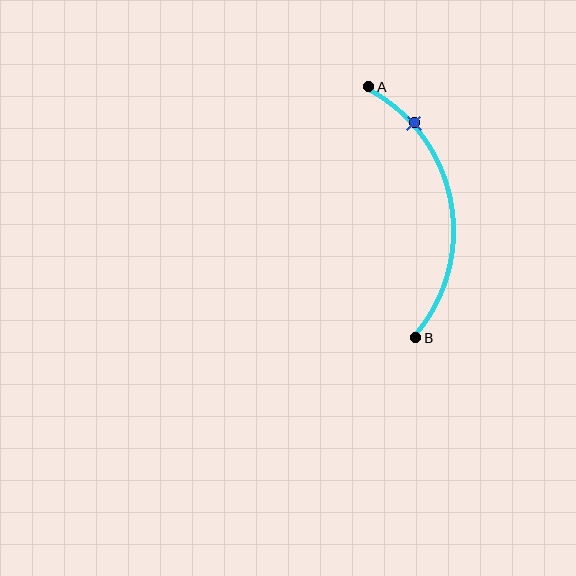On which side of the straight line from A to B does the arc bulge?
The arc bulges to the right of the straight line connecting A and B.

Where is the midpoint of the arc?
The arc midpoint is the point on the curve farthest from the straight line joining A and B. It sits to the right of that line.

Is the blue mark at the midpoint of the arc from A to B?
No. The blue mark lies on the arc but is closer to endpoint A. The arc midpoint would be at the point on the curve equidistant along the arc from both A and B.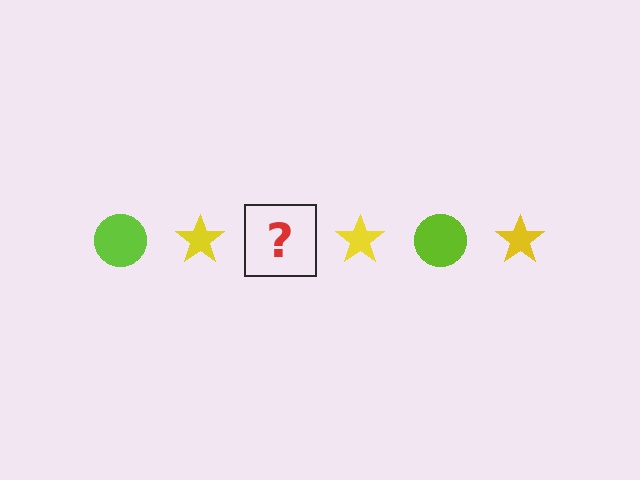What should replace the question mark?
The question mark should be replaced with a lime circle.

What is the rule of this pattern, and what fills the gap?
The rule is that the pattern alternates between lime circle and yellow star. The gap should be filled with a lime circle.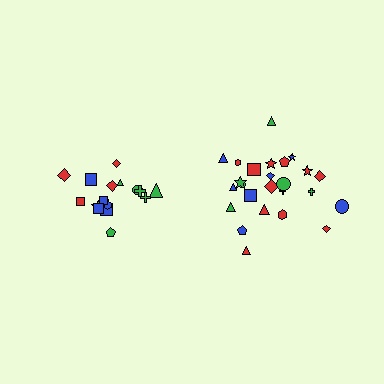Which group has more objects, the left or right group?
The right group.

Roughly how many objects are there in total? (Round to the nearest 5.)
Roughly 45 objects in total.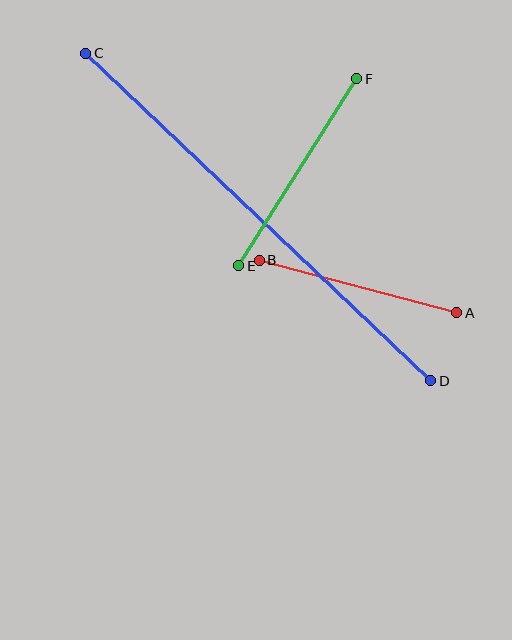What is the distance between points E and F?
The distance is approximately 221 pixels.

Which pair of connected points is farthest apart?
Points C and D are farthest apart.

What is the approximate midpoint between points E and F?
The midpoint is at approximately (298, 172) pixels.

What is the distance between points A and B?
The distance is approximately 204 pixels.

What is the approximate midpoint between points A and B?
The midpoint is at approximately (358, 286) pixels.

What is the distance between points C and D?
The distance is approximately 476 pixels.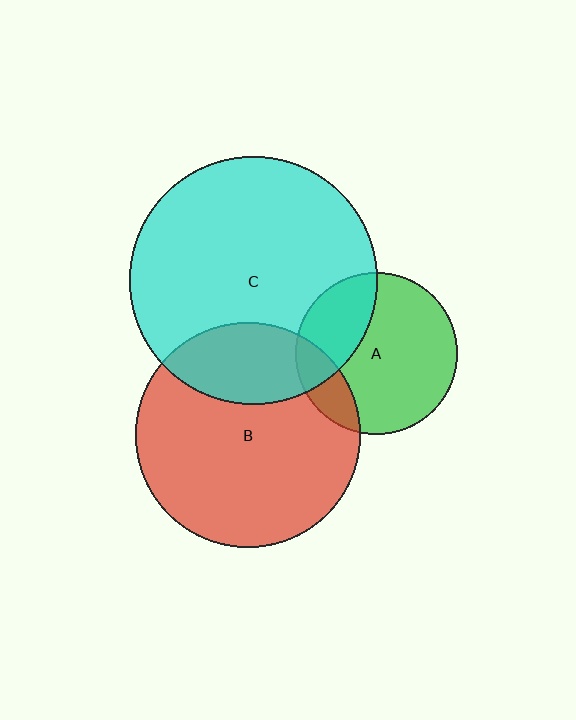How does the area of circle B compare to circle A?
Approximately 1.9 times.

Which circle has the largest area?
Circle C (cyan).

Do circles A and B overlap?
Yes.